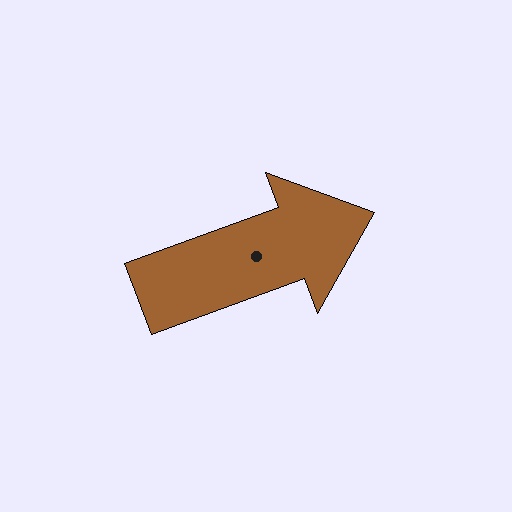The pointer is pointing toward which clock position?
Roughly 2 o'clock.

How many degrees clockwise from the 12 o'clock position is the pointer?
Approximately 70 degrees.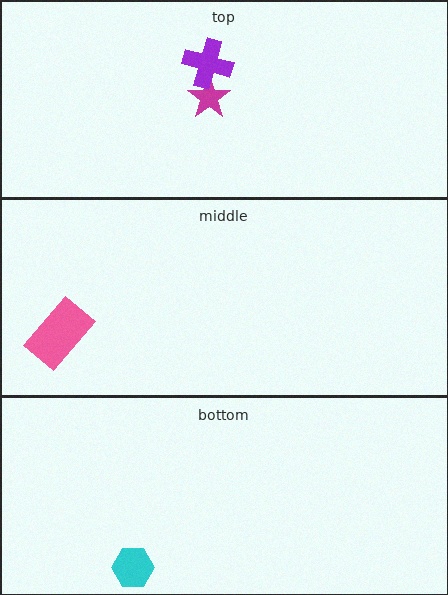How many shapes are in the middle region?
1.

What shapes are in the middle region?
The pink rectangle.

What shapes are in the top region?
The magenta star, the purple cross.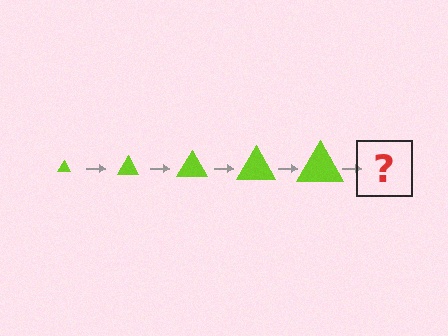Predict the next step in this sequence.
The next step is a lime triangle, larger than the previous one.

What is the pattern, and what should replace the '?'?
The pattern is that the triangle gets progressively larger each step. The '?' should be a lime triangle, larger than the previous one.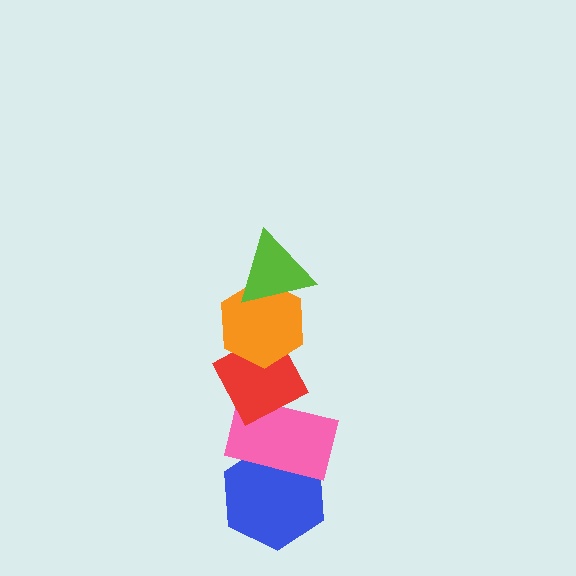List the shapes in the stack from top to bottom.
From top to bottom: the lime triangle, the orange hexagon, the red diamond, the pink rectangle, the blue hexagon.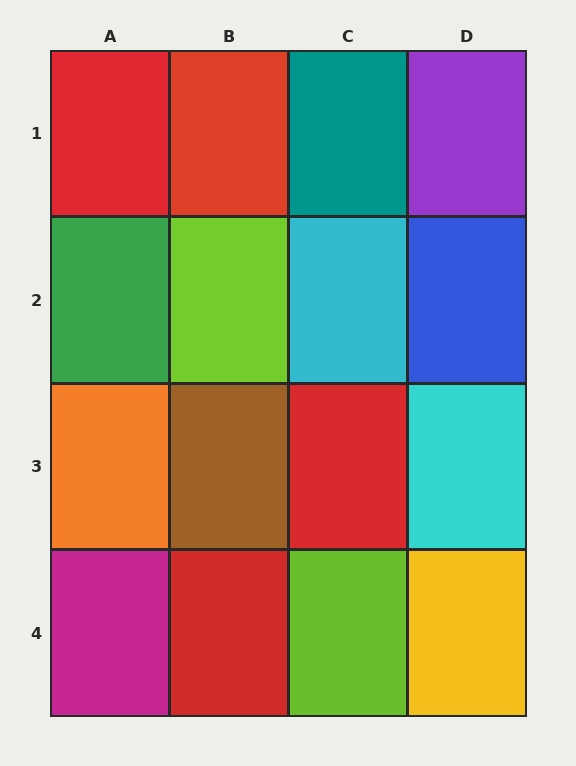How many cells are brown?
1 cell is brown.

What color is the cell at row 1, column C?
Teal.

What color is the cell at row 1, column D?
Purple.